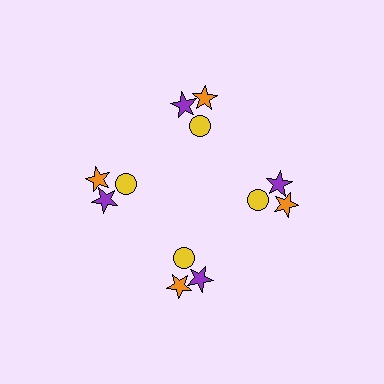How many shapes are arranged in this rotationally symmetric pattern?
There are 12 shapes, arranged in 4 groups of 3.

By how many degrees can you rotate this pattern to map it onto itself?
The pattern maps onto itself every 90 degrees of rotation.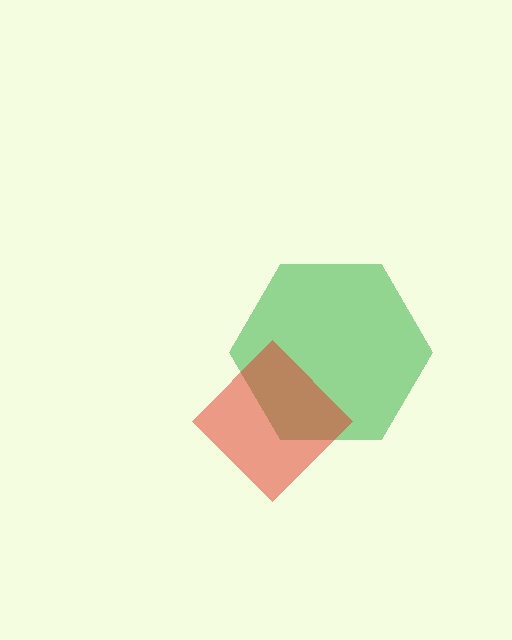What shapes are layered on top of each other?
The layered shapes are: a green hexagon, a red diamond.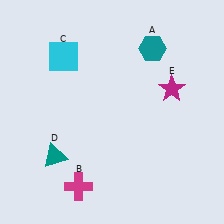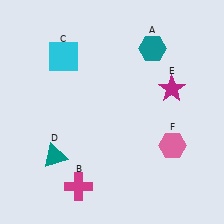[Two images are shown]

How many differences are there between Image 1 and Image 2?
There is 1 difference between the two images.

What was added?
A pink hexagon (F) was added in Image 2.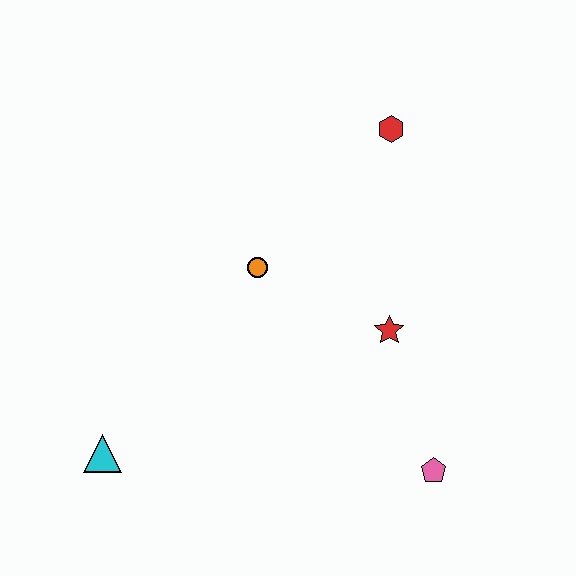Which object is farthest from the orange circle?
The pink pentagon is farthest from the orange circle.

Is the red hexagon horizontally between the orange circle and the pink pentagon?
Yes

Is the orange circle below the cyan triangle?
No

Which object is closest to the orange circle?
The red star is closest to the orange circle.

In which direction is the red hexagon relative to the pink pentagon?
The red hexagon is above the pink pentagon.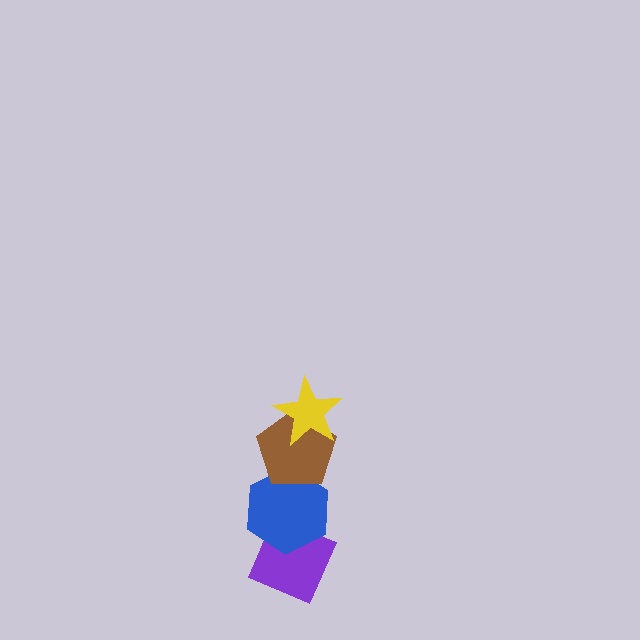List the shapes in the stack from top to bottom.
From top to bottom: the yellow star, the brown pentagon, the blue hexagon, the purple diamond.